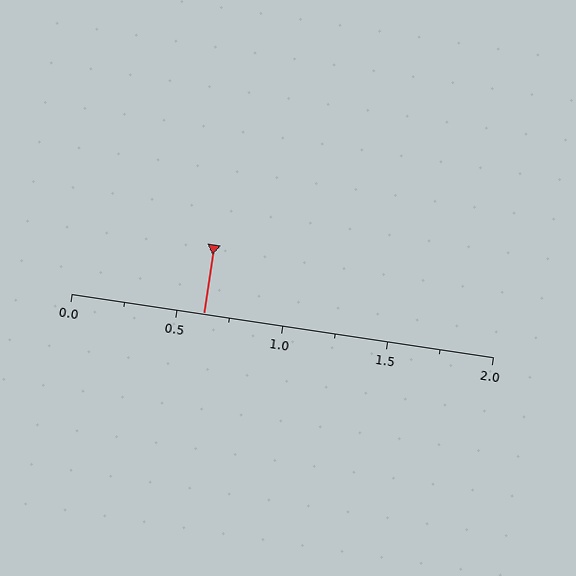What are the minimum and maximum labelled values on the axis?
The axis runs from 0.0 to 2.0.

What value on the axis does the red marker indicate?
The marker indicates approximately 0.62.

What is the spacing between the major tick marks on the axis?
The major ticks are spaced 0.5 apart.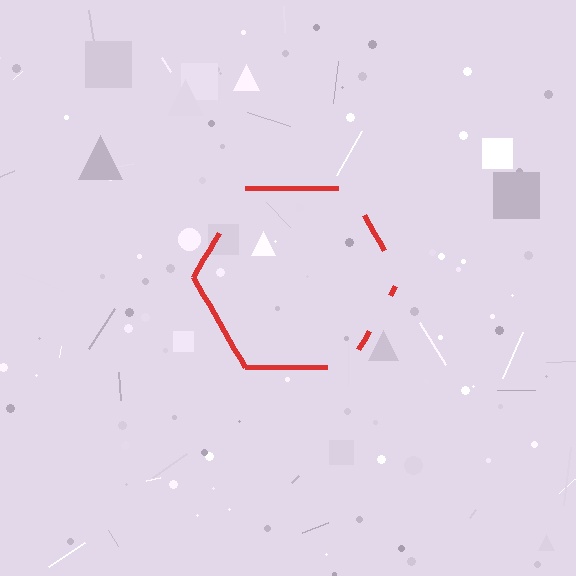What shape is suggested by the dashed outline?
The dashed outline suggests a hexagon.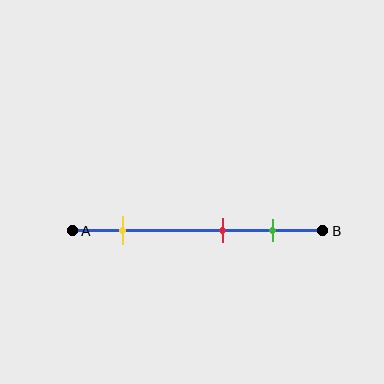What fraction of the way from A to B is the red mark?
The red mark is approximately 60% (0.6) of the way from A to B.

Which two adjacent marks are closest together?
The red and green marks are the closest adjacent pair.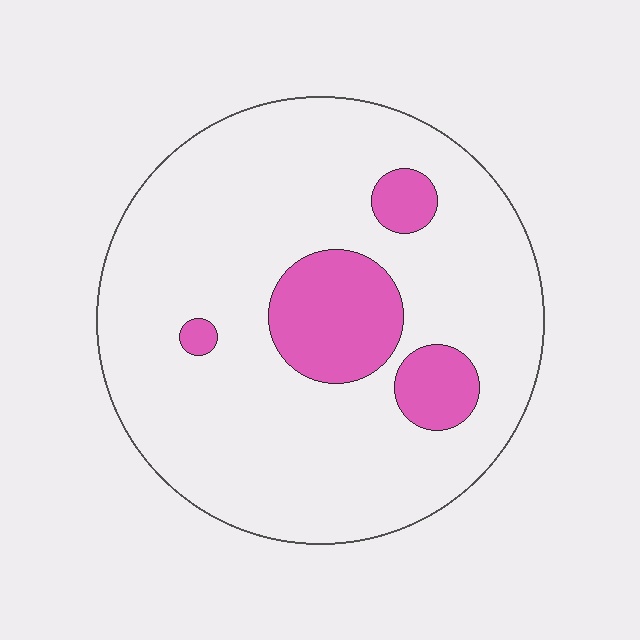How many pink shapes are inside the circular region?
4.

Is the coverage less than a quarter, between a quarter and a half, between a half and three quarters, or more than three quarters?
Less than a quarter.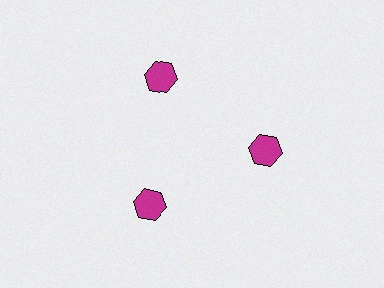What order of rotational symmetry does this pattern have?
This pattern has 3-fold rotational symmetry.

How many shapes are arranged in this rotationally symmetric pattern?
There are 3 shapes, arranged in 3 groups of 1.